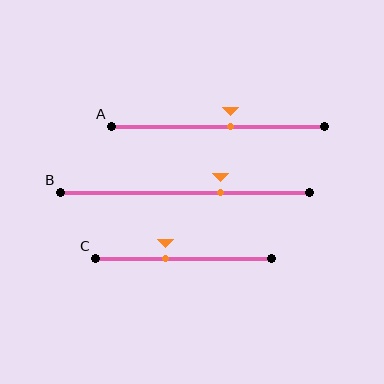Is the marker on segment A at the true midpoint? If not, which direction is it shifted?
No, the marker on segment A is shifted to the right by about 6% of the segment length.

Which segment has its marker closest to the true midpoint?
Segment A has its marker closest to the true midpoint.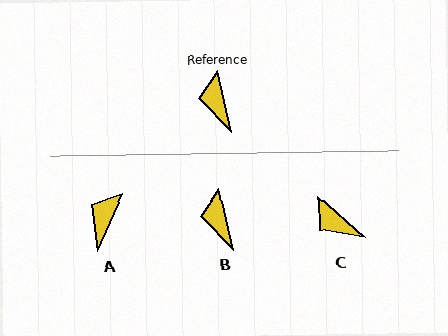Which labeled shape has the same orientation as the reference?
B.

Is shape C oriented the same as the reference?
No, it is off by about 37 degrees.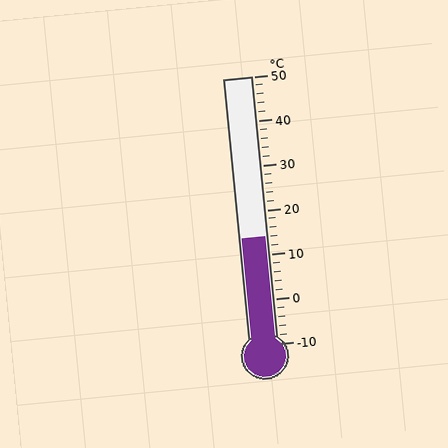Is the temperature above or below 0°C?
The temperature is above 0°C.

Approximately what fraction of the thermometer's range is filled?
The thermometer is filled to approximately 40% of its range.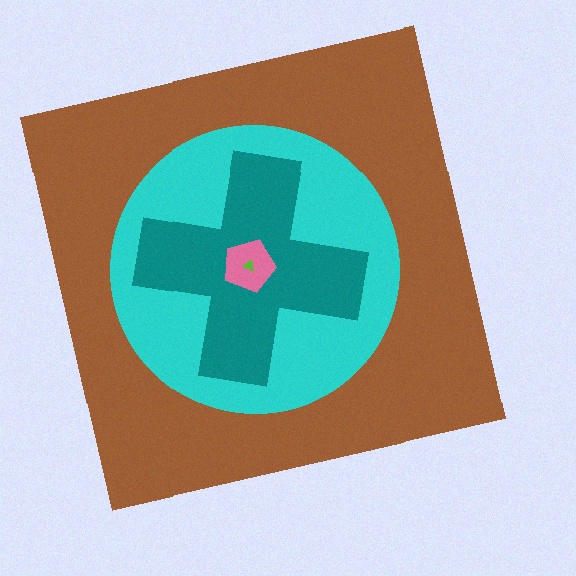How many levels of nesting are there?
5.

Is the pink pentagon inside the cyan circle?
Yes.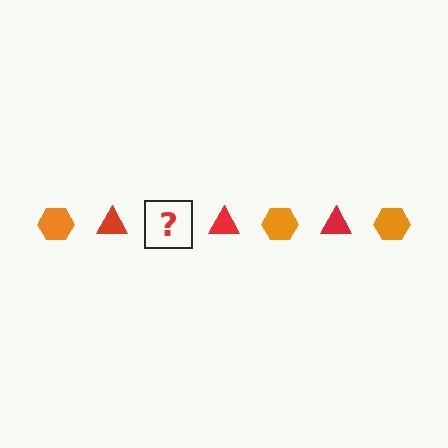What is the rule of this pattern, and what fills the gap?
The rule is that the pattern alternates between orange hexagon and red triangle. The gap should be filled with an orange hexagon.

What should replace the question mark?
The question mark should be replaced with an orange hexagon.